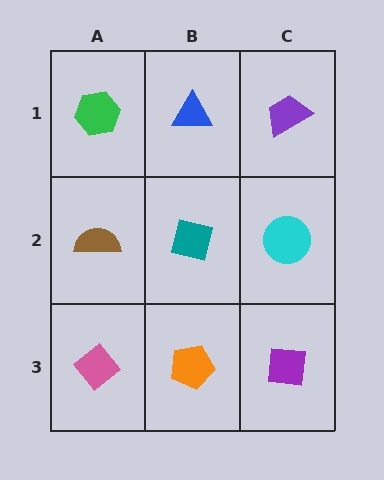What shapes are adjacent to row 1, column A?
A brown semicircle (row 2, column A), a blue triangle (row 1, column B).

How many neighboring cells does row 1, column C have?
2.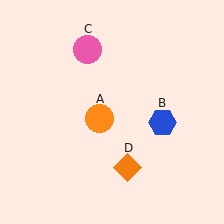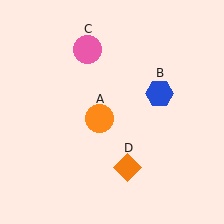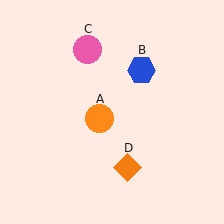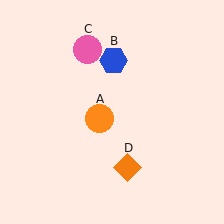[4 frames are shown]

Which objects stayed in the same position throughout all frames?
Orange circle (object A) and pink circle (object C) and orange diamond (object D) remained stationary.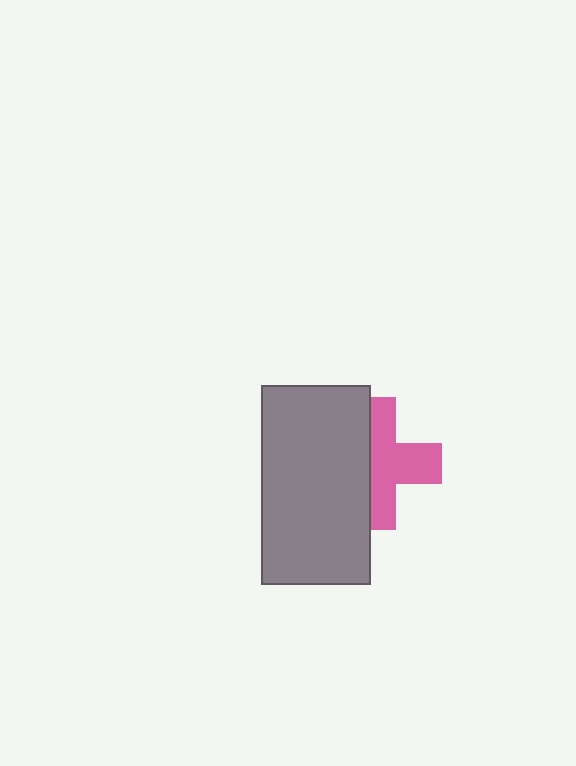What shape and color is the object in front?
The object in front is a gray rectangle.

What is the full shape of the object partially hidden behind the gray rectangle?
The partially hidden object is a pink cross.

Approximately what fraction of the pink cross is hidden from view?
Roughly 44% of the pink cross is hidden behind the gray rectangle.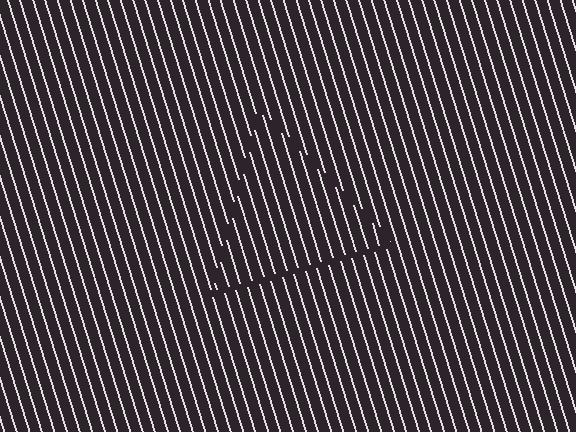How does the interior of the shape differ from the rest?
The interior of the shape contains the same grating, shifted by half a period — the contour is defined by the phase discontinuity where line-ends from the inner and outer gratings abut.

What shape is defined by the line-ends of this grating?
An illusory triangle. The interior of the shape contains the same grating, shifted by half a period — the contour is defined by the phase discontinuity where line-ends from the inner and outer gratings abut.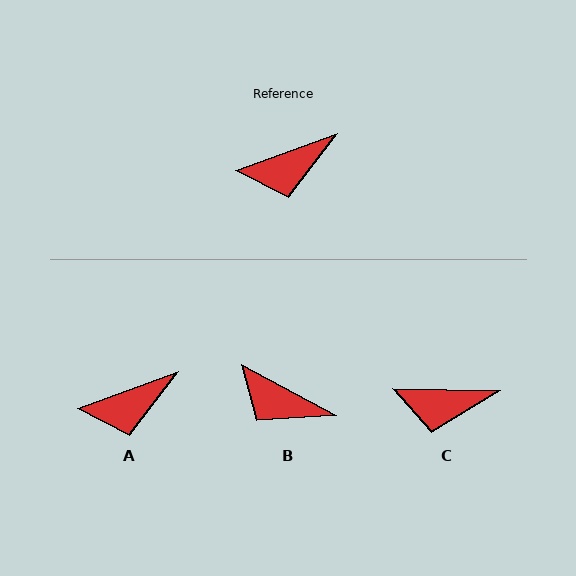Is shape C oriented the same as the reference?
No, it is off by about 21 degrees.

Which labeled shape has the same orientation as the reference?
A.